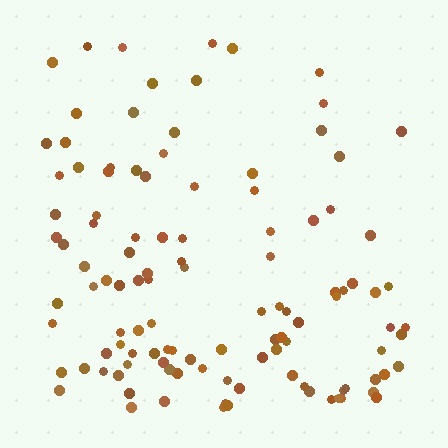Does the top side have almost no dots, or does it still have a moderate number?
Still a moderate number, just noticeably fewer than the bottom.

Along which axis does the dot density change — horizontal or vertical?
Vertical.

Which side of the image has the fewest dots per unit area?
The top.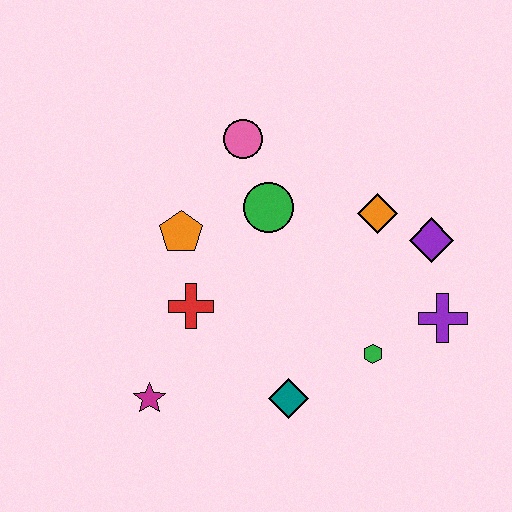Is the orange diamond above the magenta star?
Yes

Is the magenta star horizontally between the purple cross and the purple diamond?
No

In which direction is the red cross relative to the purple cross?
The red cross is to the left of the purple cross.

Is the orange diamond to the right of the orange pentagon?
Yes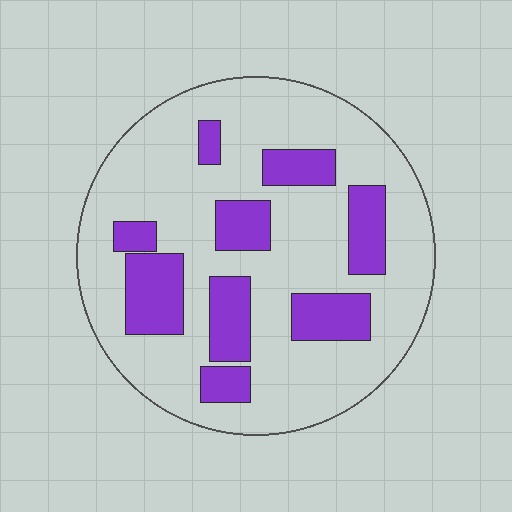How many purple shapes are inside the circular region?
9.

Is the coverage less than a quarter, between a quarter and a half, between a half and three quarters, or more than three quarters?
Between a quarter and a half.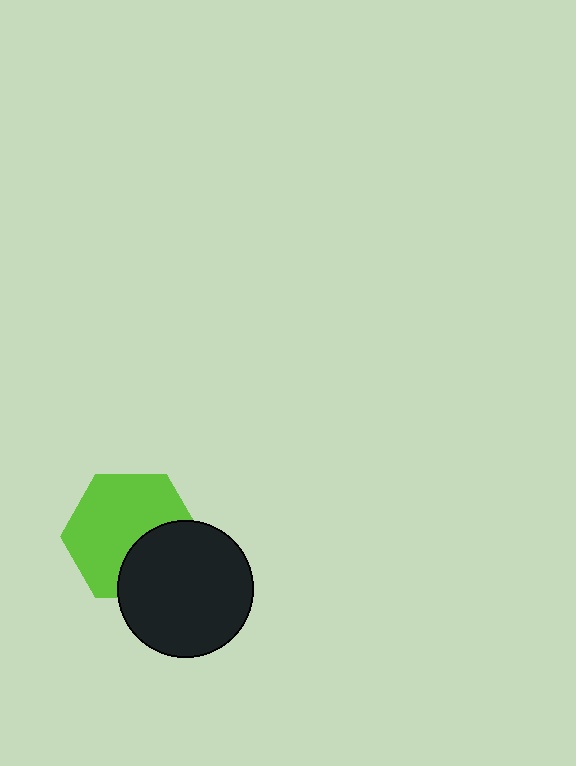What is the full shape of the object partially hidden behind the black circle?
The partially hidden object is a lime hexagon.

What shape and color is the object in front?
The object in front is a black circle.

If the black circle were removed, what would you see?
You would see the complete lime hexagon.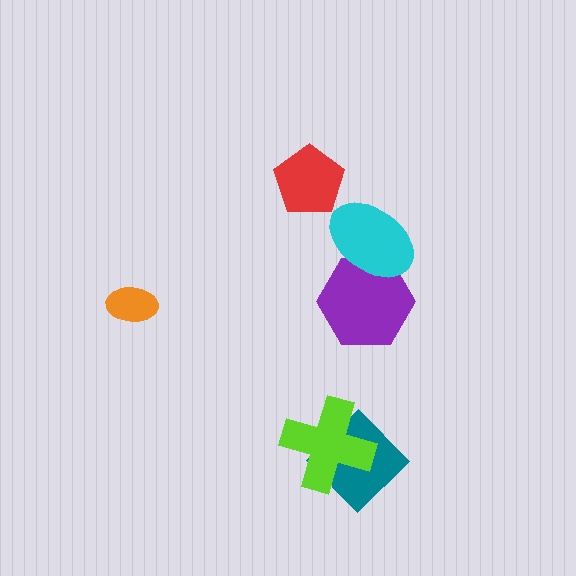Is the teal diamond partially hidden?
Yes, it is partially covered by another shape.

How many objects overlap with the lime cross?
1 object overlaps with the lime cross.